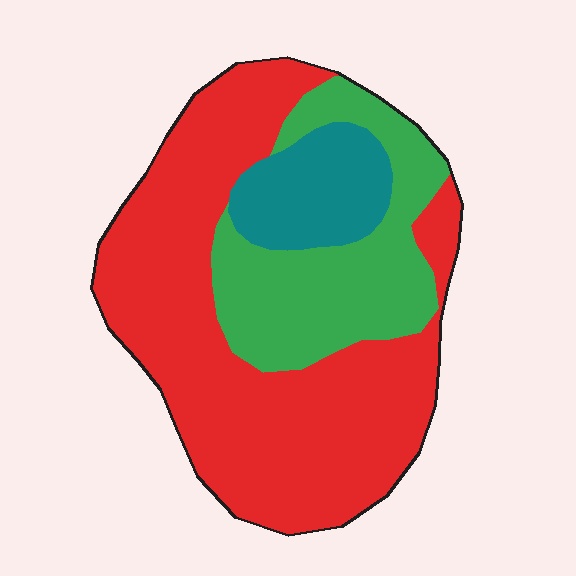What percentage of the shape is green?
Green covers 27% of the shape.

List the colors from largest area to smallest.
From largest to smallest: red, green, teal.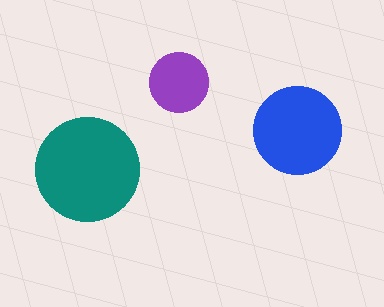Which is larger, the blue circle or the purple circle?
The blue one.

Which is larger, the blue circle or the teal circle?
The teal one.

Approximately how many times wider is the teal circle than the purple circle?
About 1.5 times wider.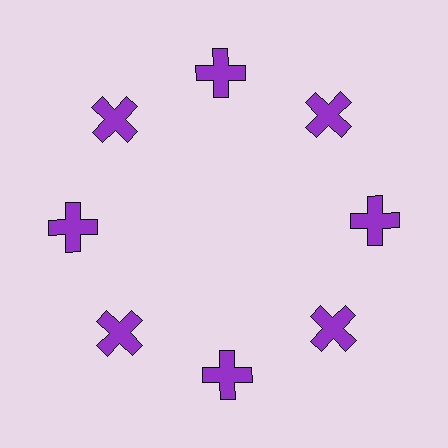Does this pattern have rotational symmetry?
Yes, this pattern has 8-fold rotational symmetry. It looks the same after rotating 45 degrees around the center.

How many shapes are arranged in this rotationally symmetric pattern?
There are 8 shapes, arranged in 8 groups of 1.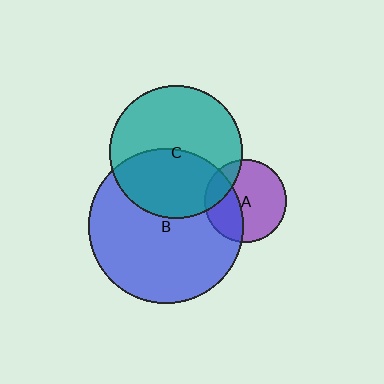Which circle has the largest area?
Circle B (blue).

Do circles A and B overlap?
Yes.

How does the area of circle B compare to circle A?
Approximately 3.5 times.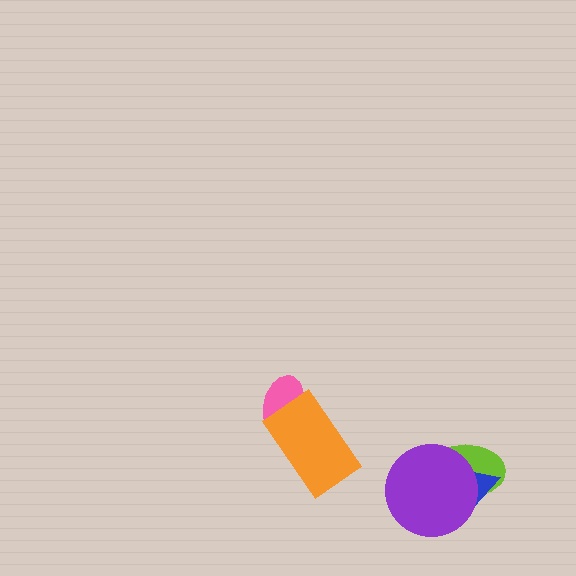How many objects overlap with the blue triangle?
2 objects overlap with the blue triangle.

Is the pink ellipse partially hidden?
Yes, it is partially covered by another shape.